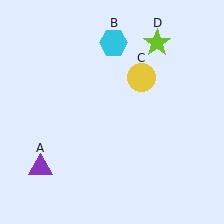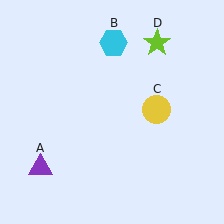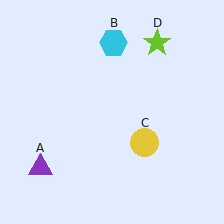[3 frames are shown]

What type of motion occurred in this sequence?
The yellow circle (object C) rotated clockwise around the center of the scene.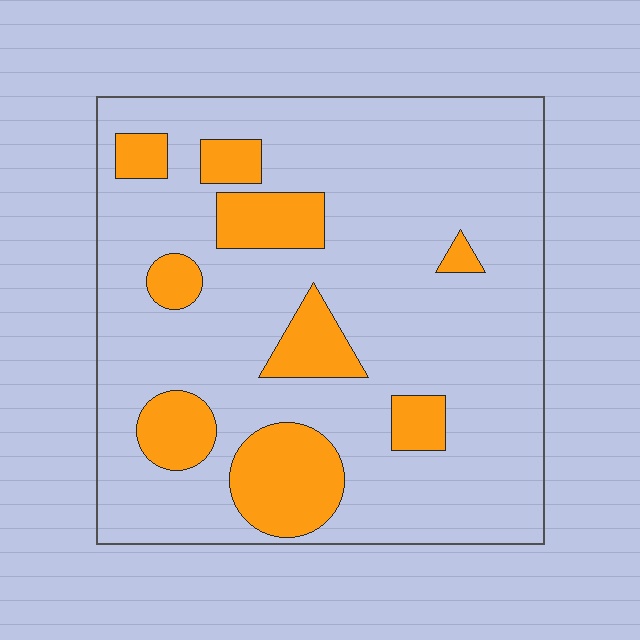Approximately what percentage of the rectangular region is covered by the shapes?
Approximately 20%.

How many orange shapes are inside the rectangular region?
9.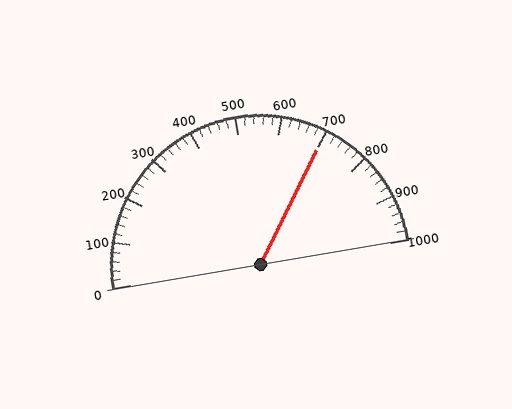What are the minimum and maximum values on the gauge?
The gauge ranges from 0 to 1000.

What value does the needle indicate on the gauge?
The needle indicates approximately 700.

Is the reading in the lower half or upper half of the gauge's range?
The reading is in the upper half of the range (0 to 1000).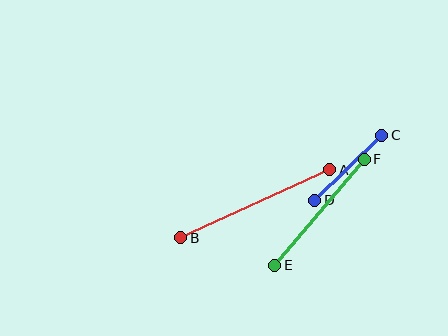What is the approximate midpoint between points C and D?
The midpoint is at approximately (348, 168) pixels.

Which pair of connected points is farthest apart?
Points A and B are farthest apart.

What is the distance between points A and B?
The distance is approximately 164 pixels.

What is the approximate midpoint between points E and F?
The midpoint is at approximately (319, 212) pixels.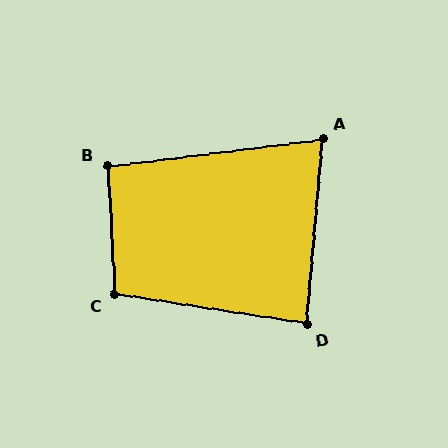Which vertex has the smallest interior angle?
A, at approximately 78 degrees.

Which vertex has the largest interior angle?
C, at approximately 102 degrees.